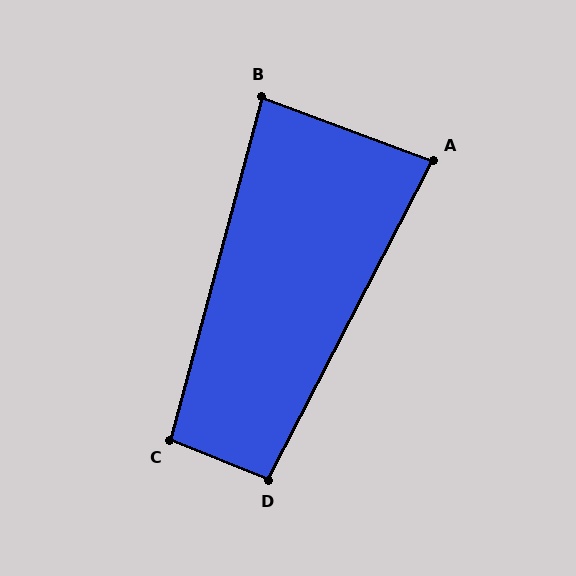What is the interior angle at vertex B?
Approximately 85 degrees (acute).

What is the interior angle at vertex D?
Approximately 95 degrees (obtuse).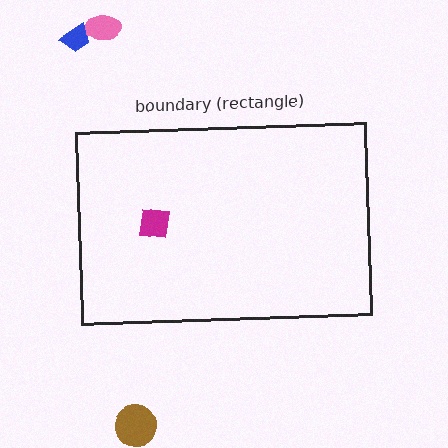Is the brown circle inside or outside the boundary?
Outside.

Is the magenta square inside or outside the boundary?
Inside.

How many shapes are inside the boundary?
1 inside, 3 outside.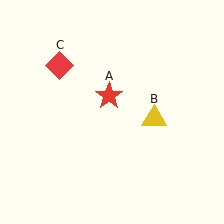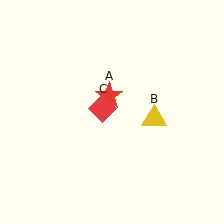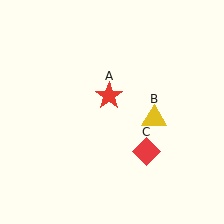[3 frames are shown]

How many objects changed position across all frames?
1 object changed position: red diamond (object C).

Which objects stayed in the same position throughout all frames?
Red star (object A) and yellow triangle (object B) remained stationary.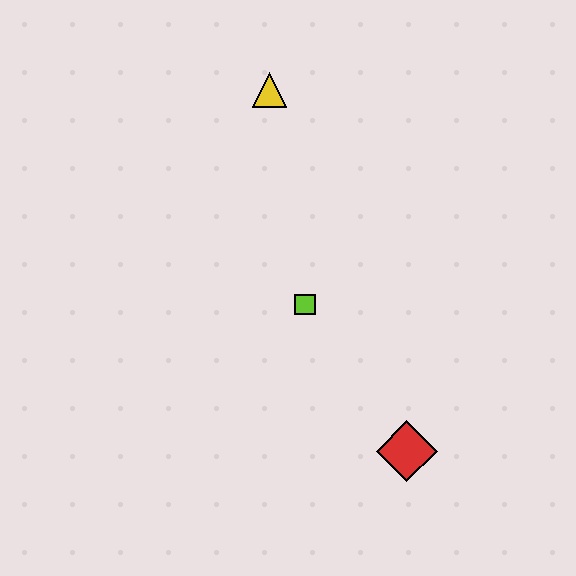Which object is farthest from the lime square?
The yellow triangle is farthest from the lime square.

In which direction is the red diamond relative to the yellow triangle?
The red diamond is below the yellow triangle.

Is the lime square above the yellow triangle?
No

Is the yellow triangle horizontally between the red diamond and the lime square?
No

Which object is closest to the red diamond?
The lime square is closest to the red diamond.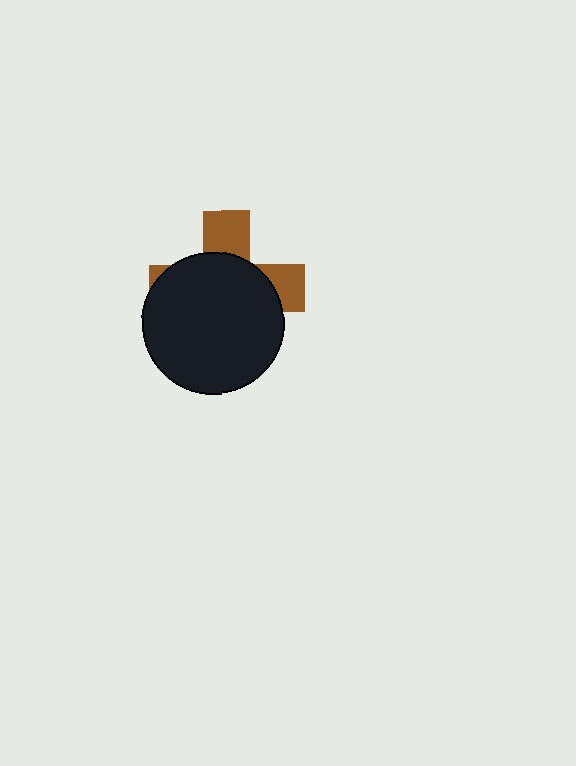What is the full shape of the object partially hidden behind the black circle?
The partially hidden object is a brown cross.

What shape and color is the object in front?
The object in front is a black circle.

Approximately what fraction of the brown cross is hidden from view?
Roughly 69% of the brown cross is hidden behind the black circle.